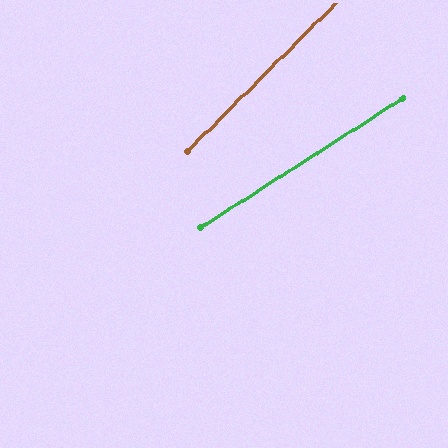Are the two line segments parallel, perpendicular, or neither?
Neither parallel nor perpendicular — they differ by about 13°.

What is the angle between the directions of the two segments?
Approximately 13 degrees.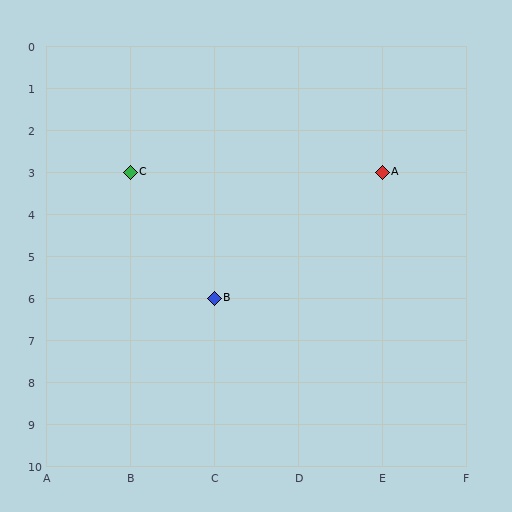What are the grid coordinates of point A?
Point A is at grid coordinates (E, 3).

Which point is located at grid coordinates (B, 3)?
Point C is at (B, 3).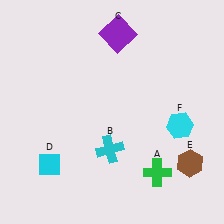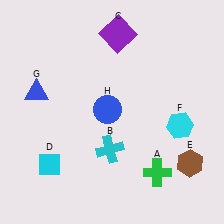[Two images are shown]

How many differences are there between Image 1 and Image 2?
There are 2 differences between the two images.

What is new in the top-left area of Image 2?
A blue triangle (G) was added in the top-left area of Image 2.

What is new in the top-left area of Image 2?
A blue circle (H) was added in the top-left area of Image 2.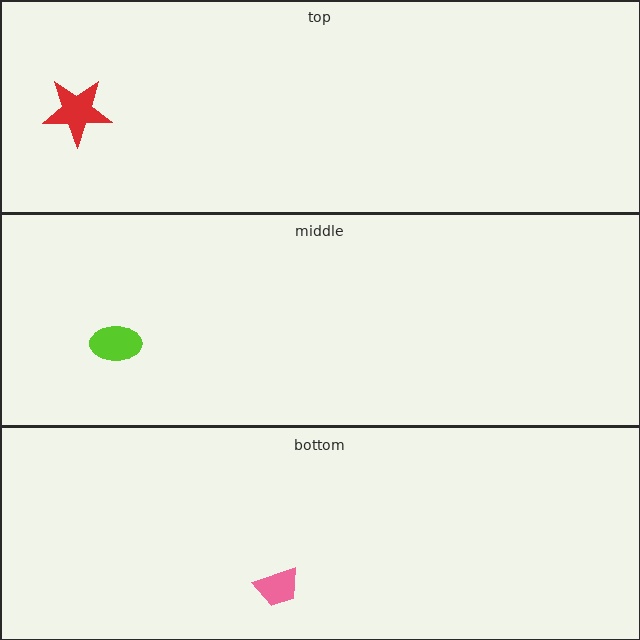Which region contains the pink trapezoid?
The bottom region.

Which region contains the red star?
The top region.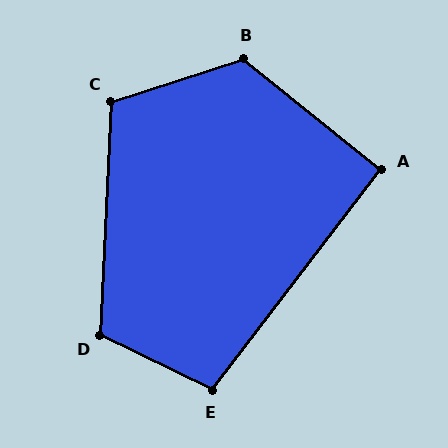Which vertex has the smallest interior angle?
A, at approximately 91 degrees.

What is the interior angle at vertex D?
Approximately 113 degrees (obtuse).